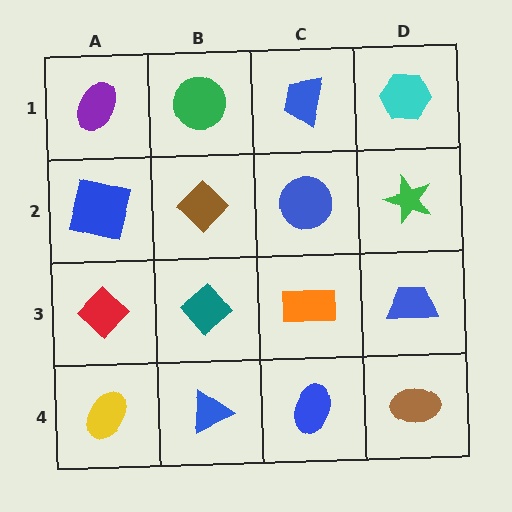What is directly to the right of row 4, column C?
A brown ellipse.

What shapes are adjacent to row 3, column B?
A brown diamond (row 2, column B), a blue triangle (row 4, column B), a red diamond (row 3, column A), an orange rectangle (row 3, column C).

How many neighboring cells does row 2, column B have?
4.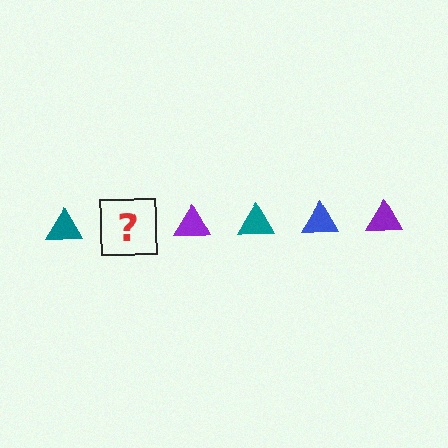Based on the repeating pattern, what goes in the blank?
The blank should be a blue triangle.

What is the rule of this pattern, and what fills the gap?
The rule is that the pattern cycles through teal, blue, purple triangles. The gap should be filled with a blue triangle.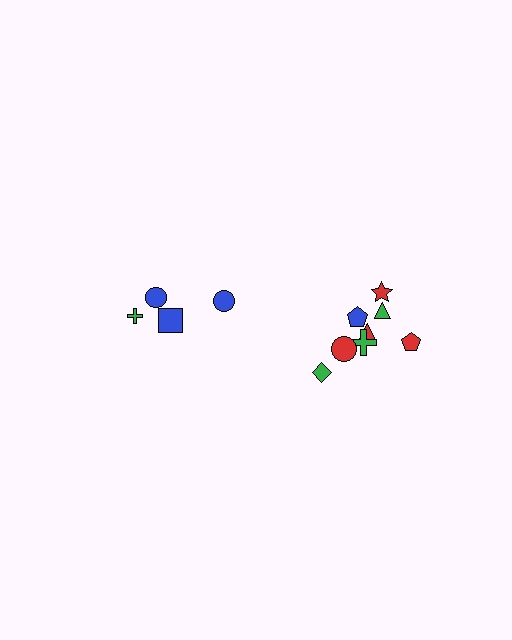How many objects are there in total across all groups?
There are 12 objects.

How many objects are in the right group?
There are 8 objects.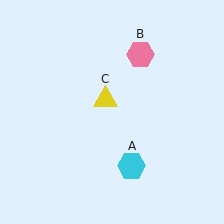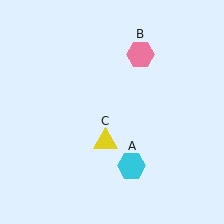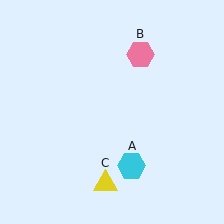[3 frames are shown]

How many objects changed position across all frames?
1 object changed position: yellow triangle (object C).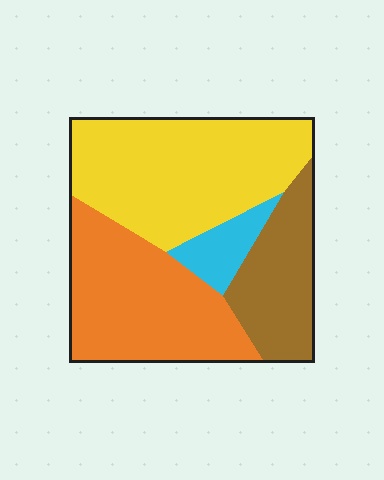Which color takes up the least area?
Cyan, at roughly 5%.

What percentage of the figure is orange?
Orange covers 33% of the figure.